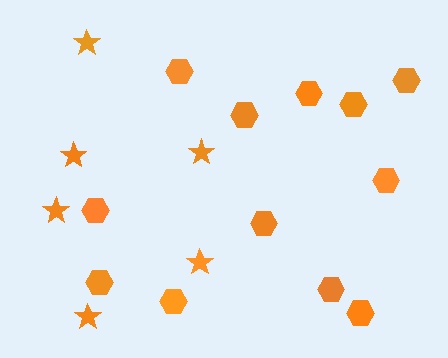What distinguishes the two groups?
There are 2 groups: one group of stars (6) and one group of hexagons (12).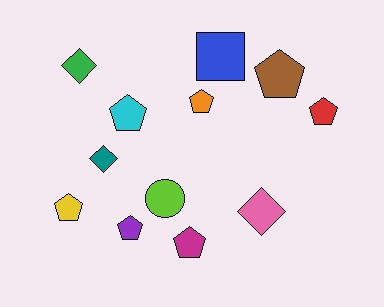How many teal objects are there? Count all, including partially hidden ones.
There is 1 teal object.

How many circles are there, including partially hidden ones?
There is 1 circle.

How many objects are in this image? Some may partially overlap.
There are 12 objects.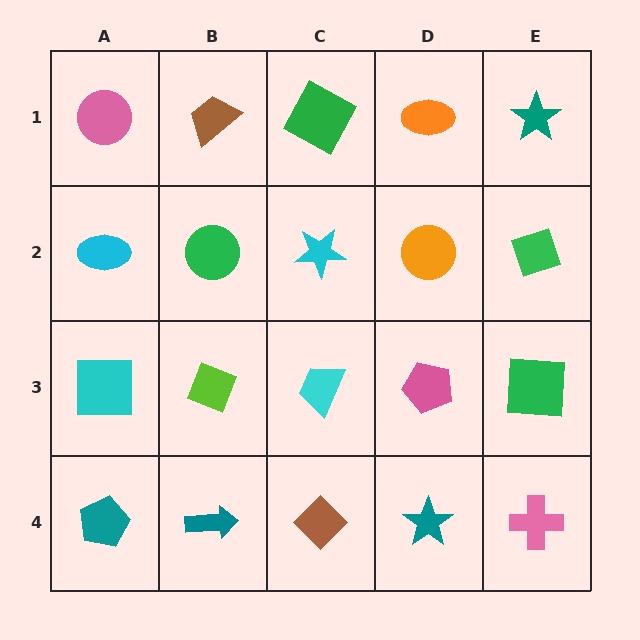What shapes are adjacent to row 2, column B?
A brown trapezoid (row 1, column B), a lime diamond (row 3, column B), a cyan ellipse (row 2, column A), a cyan star (row 2, column C).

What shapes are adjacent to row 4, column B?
A lime diamond (row 3, column B), a teal pentagon (row 4, column A), a brown diamond (row 4, column C).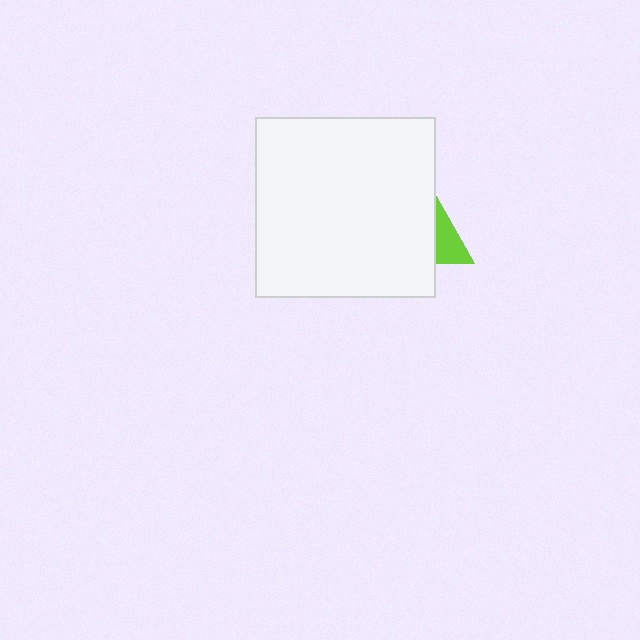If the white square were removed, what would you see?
You would see the complete lime triangle.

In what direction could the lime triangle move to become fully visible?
The lime triangle could move right. That would shift it out from behind the white square entirely.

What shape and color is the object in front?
The object in front is a white square.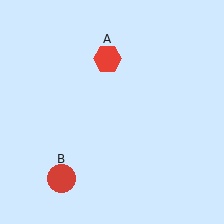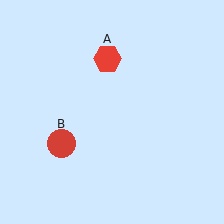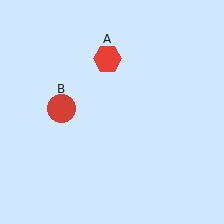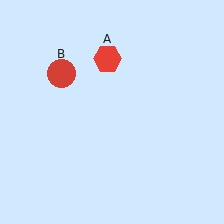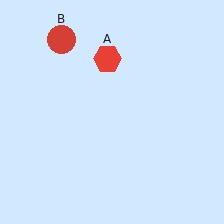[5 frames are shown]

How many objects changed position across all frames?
1 object changed position: red circle (object B).